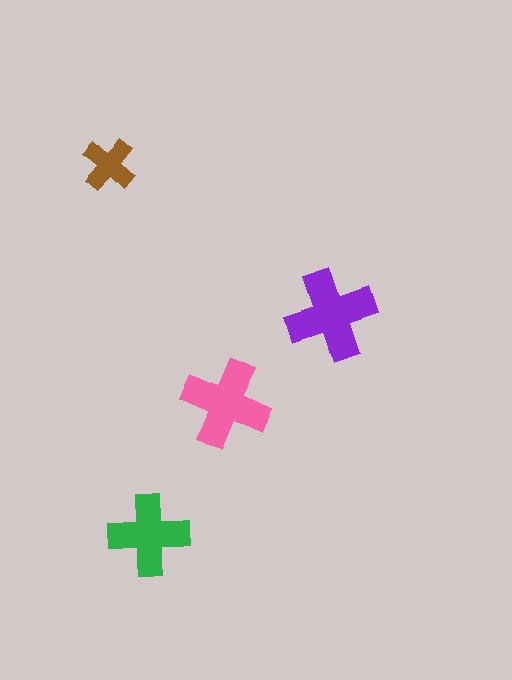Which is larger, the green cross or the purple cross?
The purple one.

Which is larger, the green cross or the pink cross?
The pink one.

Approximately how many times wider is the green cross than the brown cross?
About 1.5 times wider.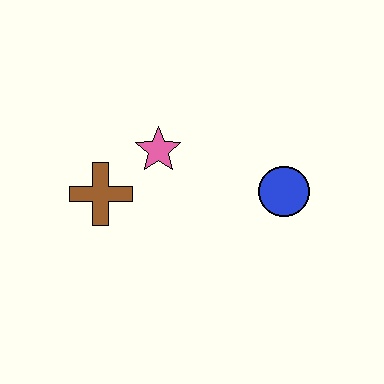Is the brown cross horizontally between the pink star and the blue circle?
No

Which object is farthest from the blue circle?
The brown cross is farthest from the blue circle.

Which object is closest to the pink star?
The brown cross is closest to the pink star.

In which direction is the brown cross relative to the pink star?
The brown cross is to the left of the pink star.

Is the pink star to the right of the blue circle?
No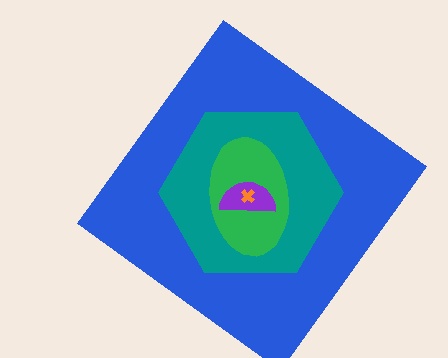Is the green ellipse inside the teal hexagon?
Yes.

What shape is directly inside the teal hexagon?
The green ellipse.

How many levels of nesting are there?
5.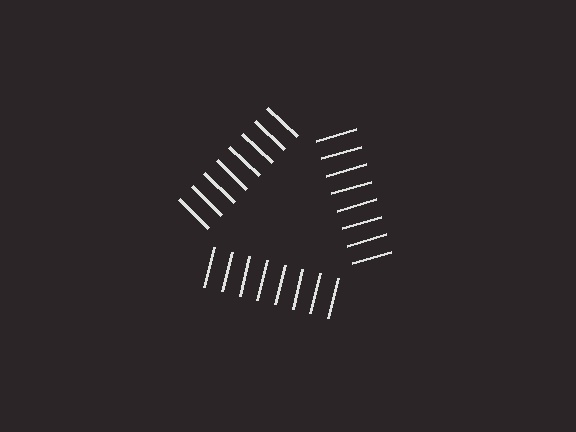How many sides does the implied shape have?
3 sides — the line-ends trace a triangle.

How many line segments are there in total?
24 — 8 along each of the 3 edges.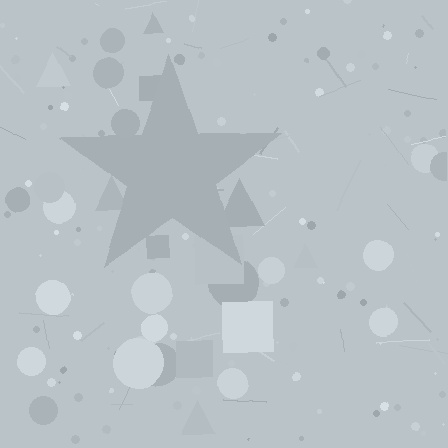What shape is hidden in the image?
A star is hidden in the image.